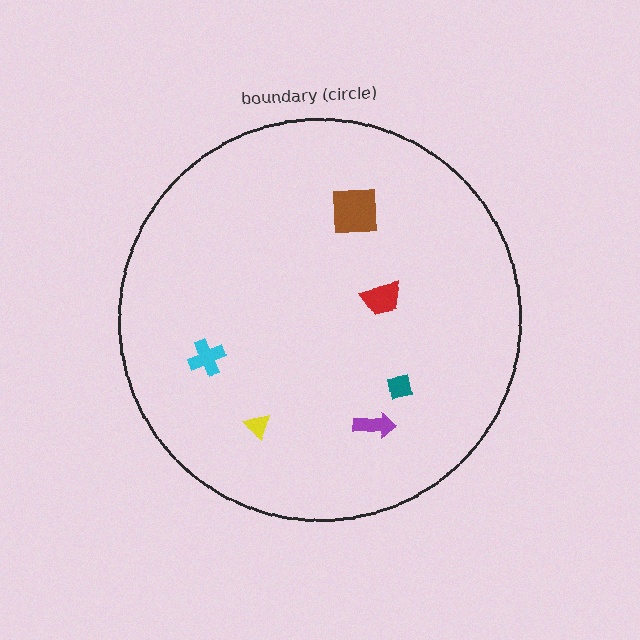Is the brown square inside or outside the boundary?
Inside.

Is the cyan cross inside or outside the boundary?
Inside.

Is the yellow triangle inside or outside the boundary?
Inside.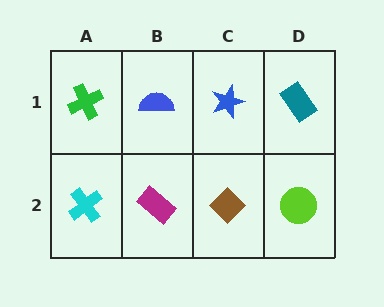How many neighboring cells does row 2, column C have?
3.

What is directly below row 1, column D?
A lime circle.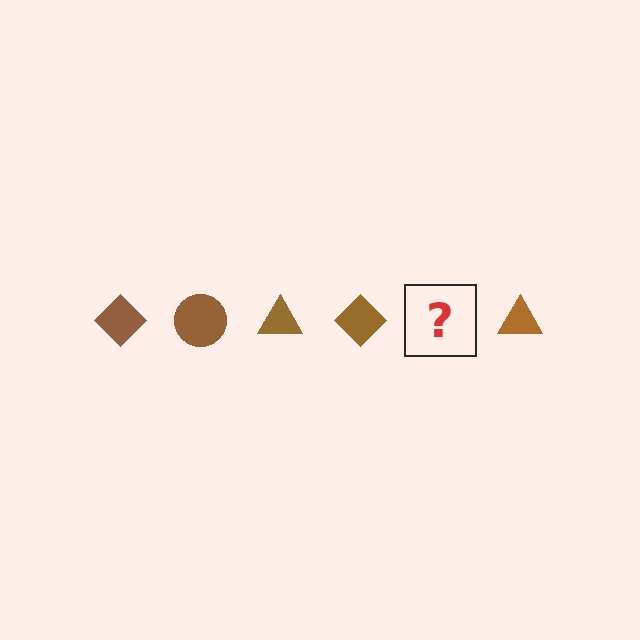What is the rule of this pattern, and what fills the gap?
The rule is that the pattern cycles through diamond, circle, triangle shapes in brown. The gap should be filled with a brown circle.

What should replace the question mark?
The question mark should be replaced with a brown circle.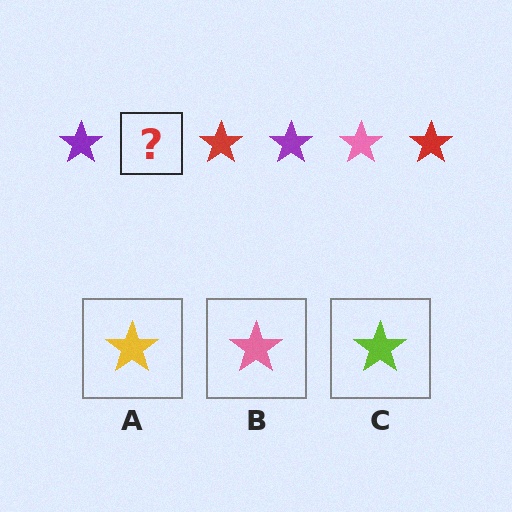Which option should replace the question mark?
Option B.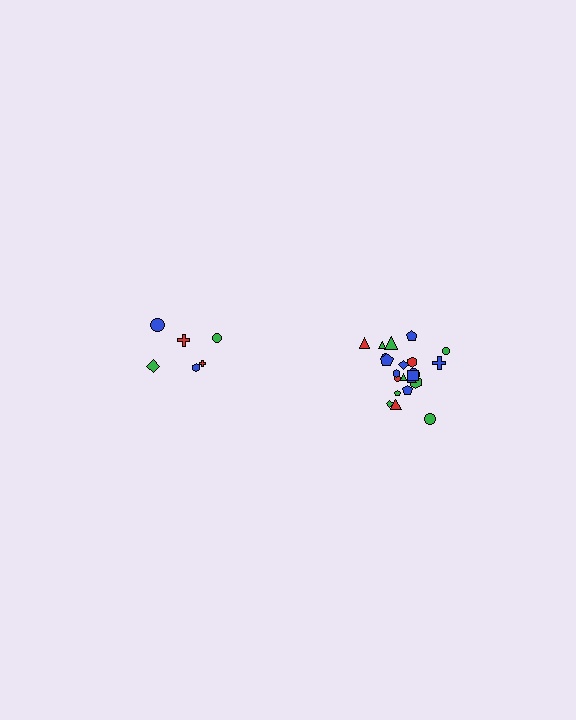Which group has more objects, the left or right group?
The right group.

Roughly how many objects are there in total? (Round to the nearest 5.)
Roughly 30 objects in total.